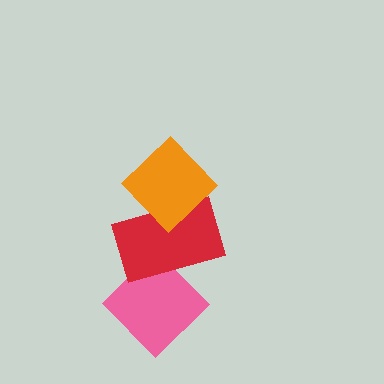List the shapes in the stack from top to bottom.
From top to bottom: the orange diamond, the red rectangle, the pink diamond.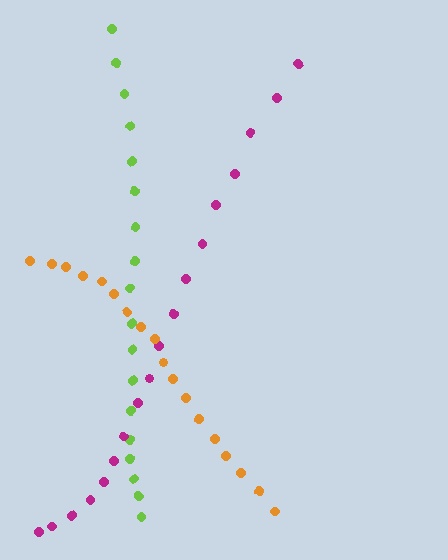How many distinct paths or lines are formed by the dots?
There are 3 distinct paths.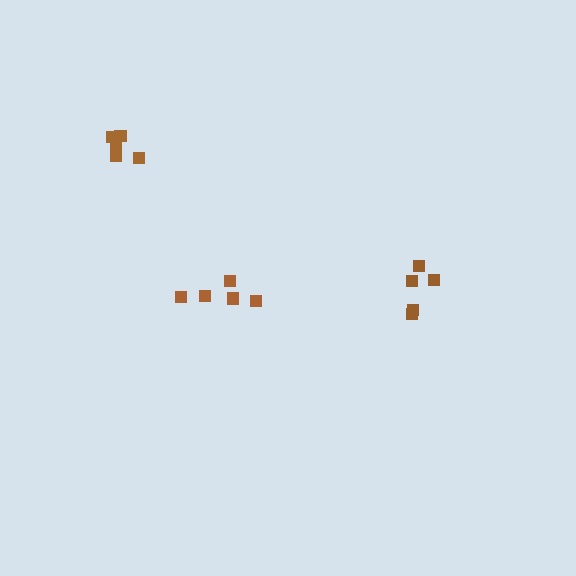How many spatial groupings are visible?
There are 3 spatial groupings.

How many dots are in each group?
Group 1: 5 dots, Group 2: 5 dots, Group 3: 5 dots (15 total).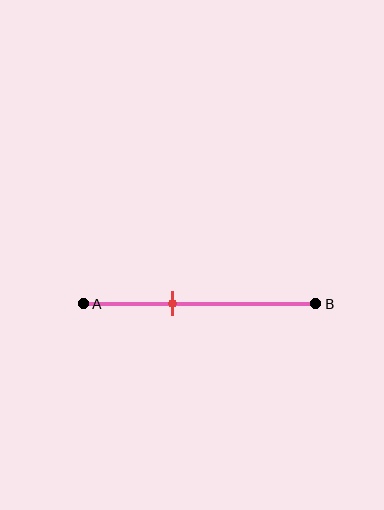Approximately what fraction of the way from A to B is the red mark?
The red mark is approximately 40% of the way from A to B.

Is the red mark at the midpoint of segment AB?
No, the mark is at about 40% from A, not at the 50% midpoint.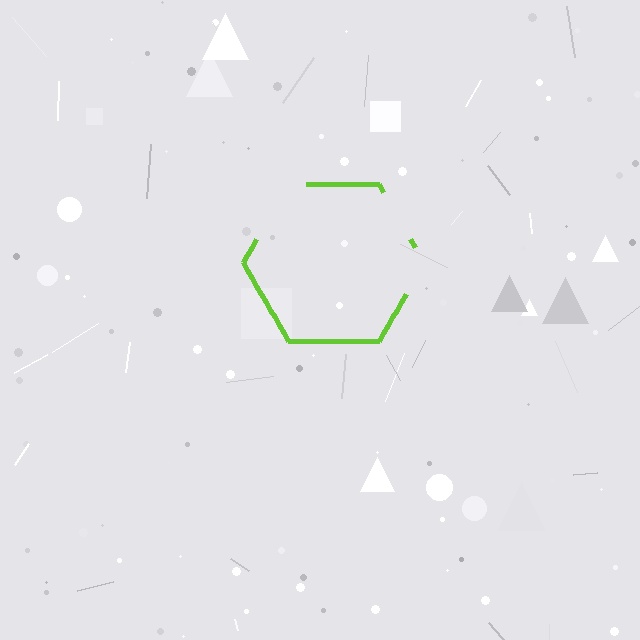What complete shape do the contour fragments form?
The contour fragments form a hexagon.